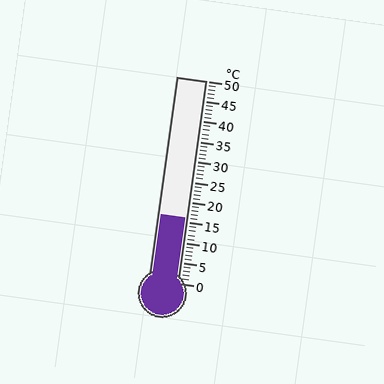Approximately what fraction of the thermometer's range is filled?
The thermometer is filled to approximately 30% of its range.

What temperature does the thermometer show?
The thermometer shows approximately 16°C.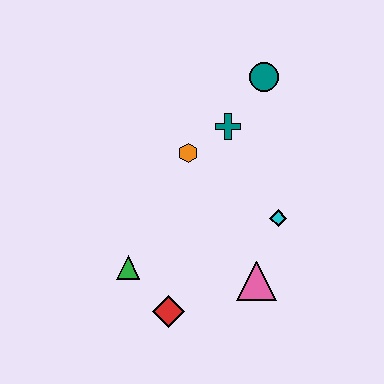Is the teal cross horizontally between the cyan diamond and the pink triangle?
No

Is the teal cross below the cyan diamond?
No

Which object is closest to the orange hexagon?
The teal cross is closest to the orange hexagon.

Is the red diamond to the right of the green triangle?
Yes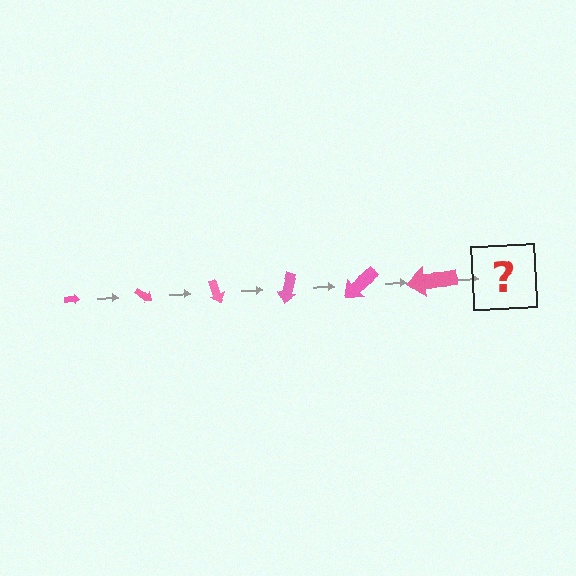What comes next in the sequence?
The next element should be an arrow, larger than the previous one and rotated 210 degrees from the start.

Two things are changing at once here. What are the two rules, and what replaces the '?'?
The two rules are that the arrow grows larger each step and it rotates 35 degrees each step. The '?' should be an arrow, larger than the previous one and rotated 210 degrees from the start.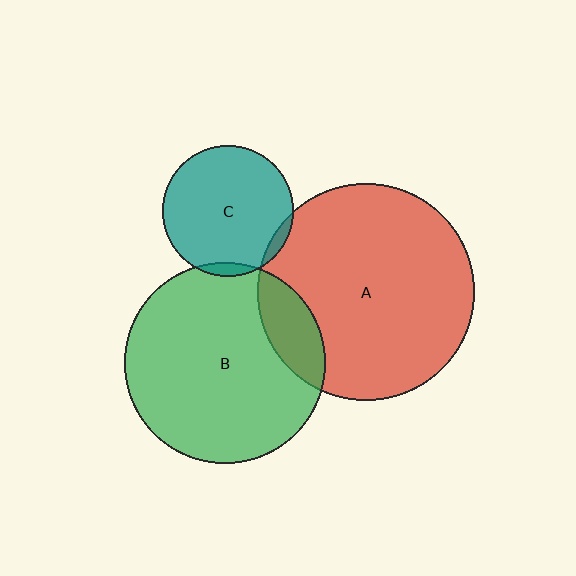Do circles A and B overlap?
Yes.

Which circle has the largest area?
Circle A (red).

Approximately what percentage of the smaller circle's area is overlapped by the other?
Approximately 15%.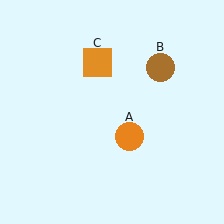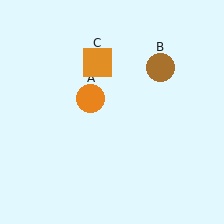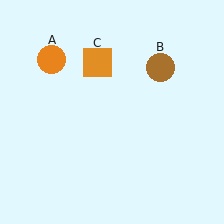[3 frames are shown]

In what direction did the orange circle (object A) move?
The orange circle (object A) moved up and to the left.